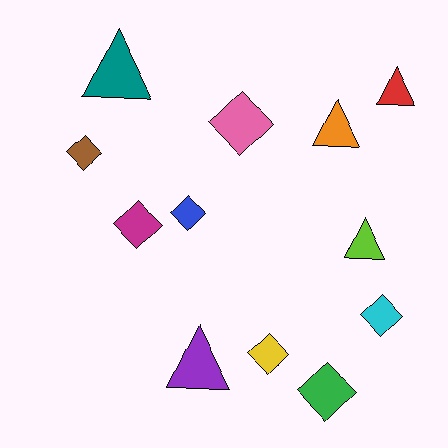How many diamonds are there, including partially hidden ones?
There are 7 diamonds.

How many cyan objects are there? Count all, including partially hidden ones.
There is 1 cyan object.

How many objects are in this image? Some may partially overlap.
There are 12 objects.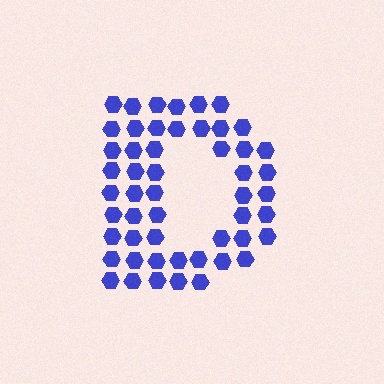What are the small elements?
The small elements are hexagons.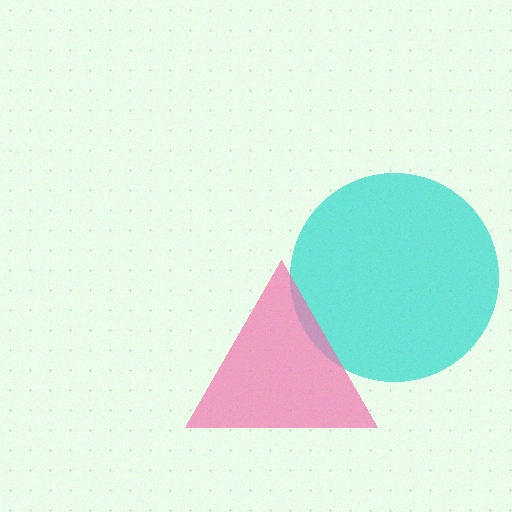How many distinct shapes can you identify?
There are 2 distinct shapes: a cyan circle, a pink triangle.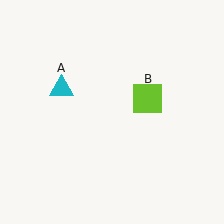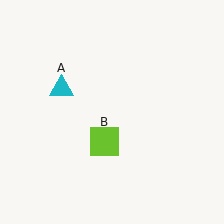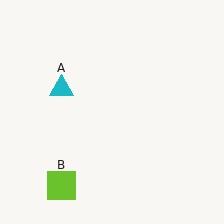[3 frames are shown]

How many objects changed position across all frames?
1 object changed position: lime square (object B).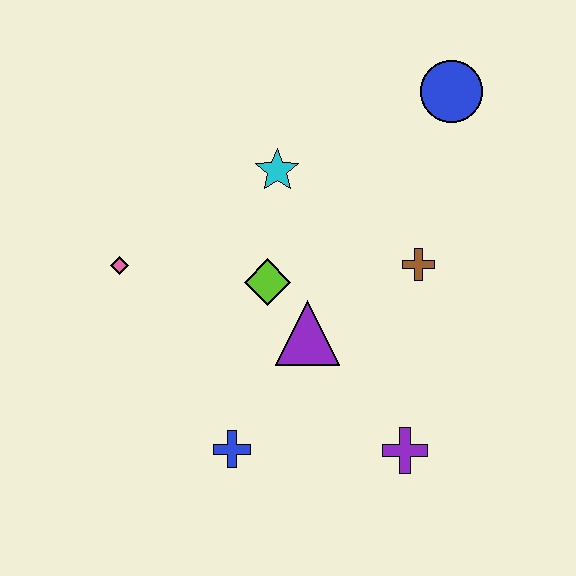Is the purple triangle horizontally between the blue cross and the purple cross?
Yes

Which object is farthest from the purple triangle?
The blue circle is farthest from the purple triangle.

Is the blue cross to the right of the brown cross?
No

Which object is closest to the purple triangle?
The lime diamond is closest to the purple triangle.